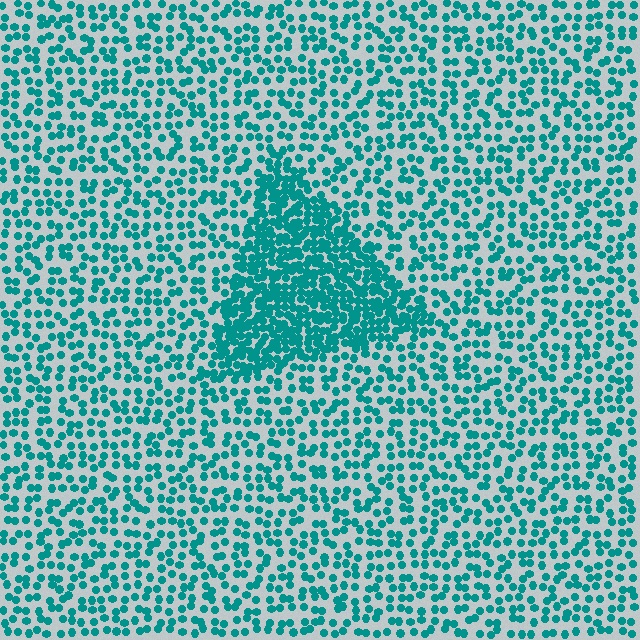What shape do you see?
I see a triangle.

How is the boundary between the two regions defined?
The boundary is defined by a change in element density (approximately 2.3x ratio). All elements are the same color, size, and shape.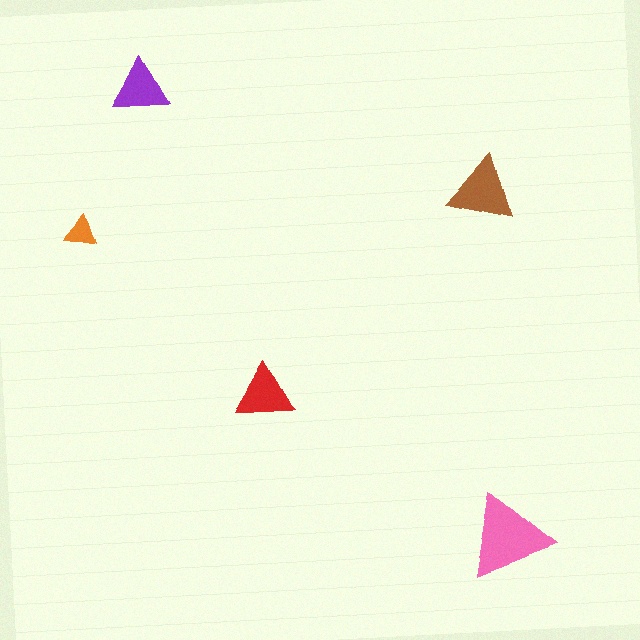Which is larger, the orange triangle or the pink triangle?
The pink one.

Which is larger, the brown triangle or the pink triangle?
The pink one.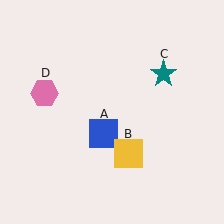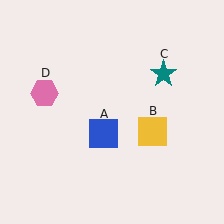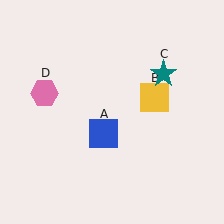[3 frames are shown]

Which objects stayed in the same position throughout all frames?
Blue square (object A) and teal star (object C) and pink hexagon (object D) remained stationary.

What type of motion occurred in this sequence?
The yellow square (object B) rotated counterclockwise around the center of the scene.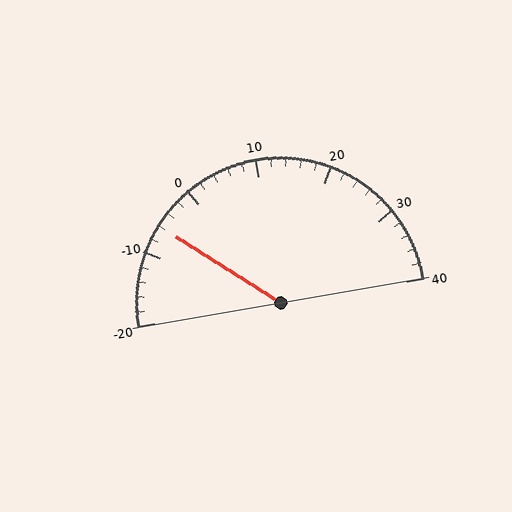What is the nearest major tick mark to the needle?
The nearest major tick mark is -10.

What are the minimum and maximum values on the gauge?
The gauge ranges from -20 to 40.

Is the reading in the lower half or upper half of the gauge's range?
The reading is in the lower half of the range (-20 to 40).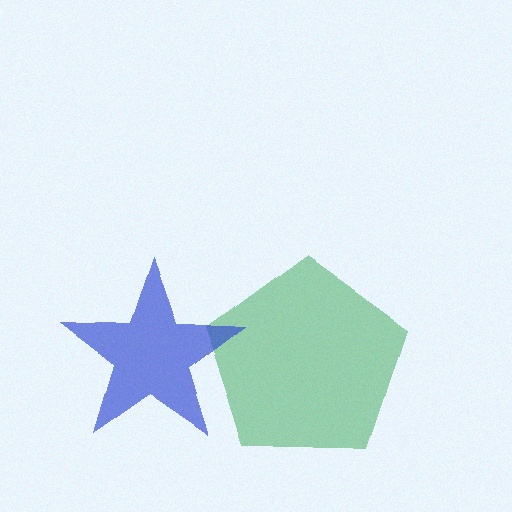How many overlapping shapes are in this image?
There are 2 overlapping shapes in the image.